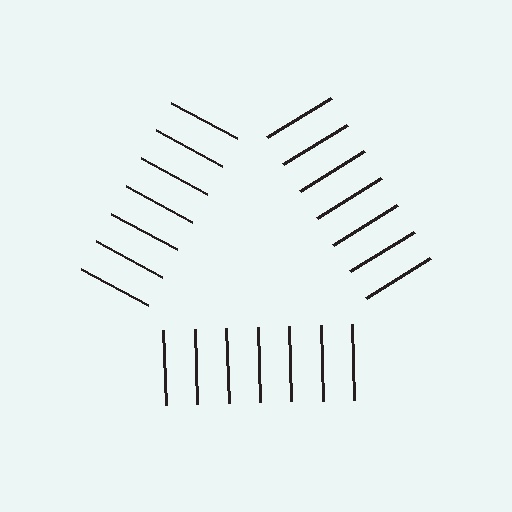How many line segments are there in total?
21 — 7 along each of the 3 edges.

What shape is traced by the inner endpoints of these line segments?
An illusory triangle — the line segments terminate on its edges but no continuous stroke is drawn.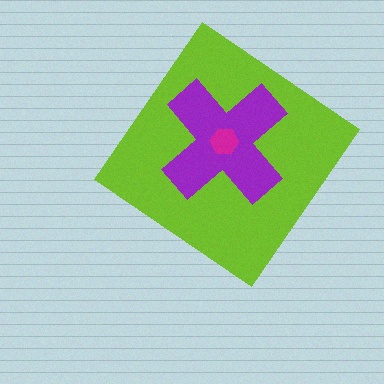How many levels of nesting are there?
3.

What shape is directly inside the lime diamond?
The purple cross.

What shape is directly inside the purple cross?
The magenta hexagon.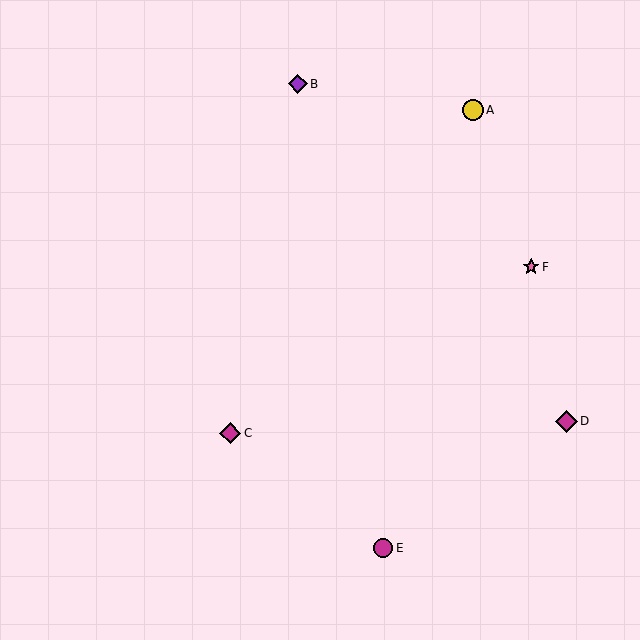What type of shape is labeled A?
Shape A is a yellow circle.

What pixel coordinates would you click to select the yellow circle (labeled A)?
Click at (473, 110) to select the yellow circle A.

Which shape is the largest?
The magenta diamond (labeled D) is the largest.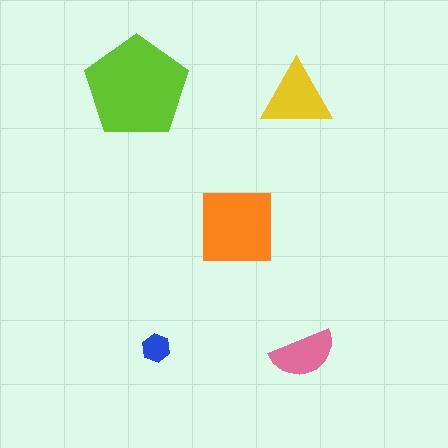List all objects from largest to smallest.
The lime pentagon, the orange square, the yellow triangle, the pink semicircle, the blue hexagon.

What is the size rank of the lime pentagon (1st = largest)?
1st.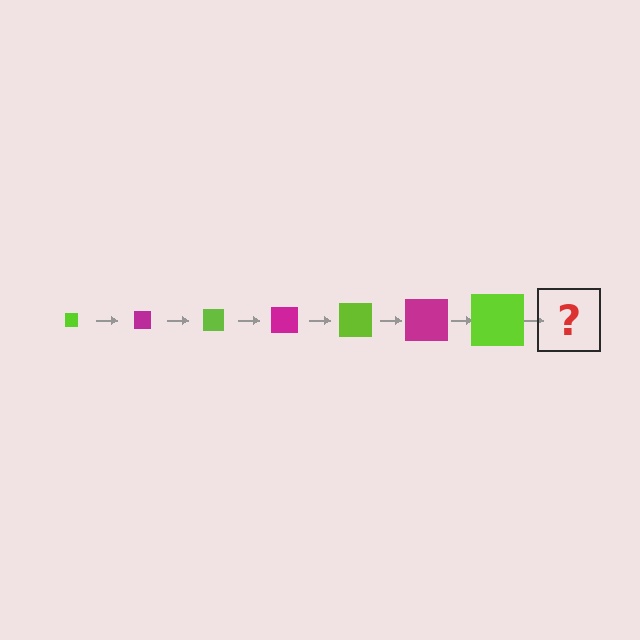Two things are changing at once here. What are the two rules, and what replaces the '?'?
The two rules are that the square grows larger each step and the color cycles through lime and magenta. The '?' should be a magenta square, larger than the previous one.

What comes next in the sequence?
The next element should be a magenta square, larger than the previous one.